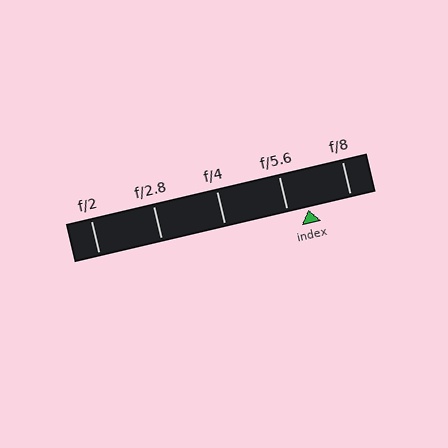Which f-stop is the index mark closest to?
The index mark is closest to f/5.6.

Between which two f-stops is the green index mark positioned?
The index mark is between f/5.6 and f/8.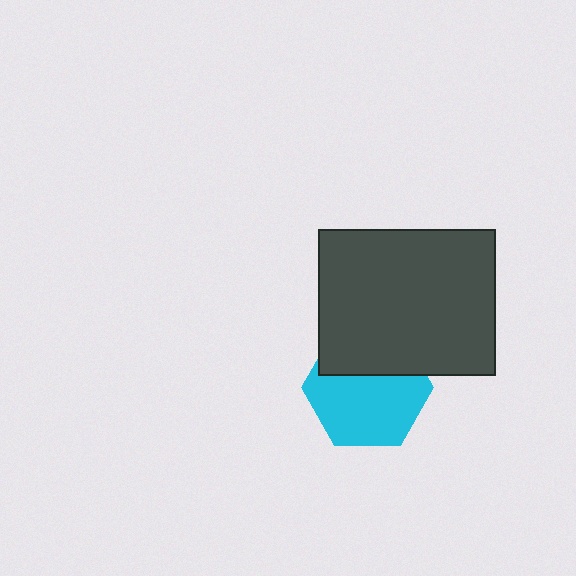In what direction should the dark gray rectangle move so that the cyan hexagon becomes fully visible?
The dark gray rectangle should move up. That is the shortest direction to clear the overlap and leave the cyan hexagon fully visible.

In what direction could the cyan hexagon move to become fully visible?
The cyan hexagon could move down. That would shift it out from behind the dark gray rectangle entirely.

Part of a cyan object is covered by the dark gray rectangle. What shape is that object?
It is a hexagon.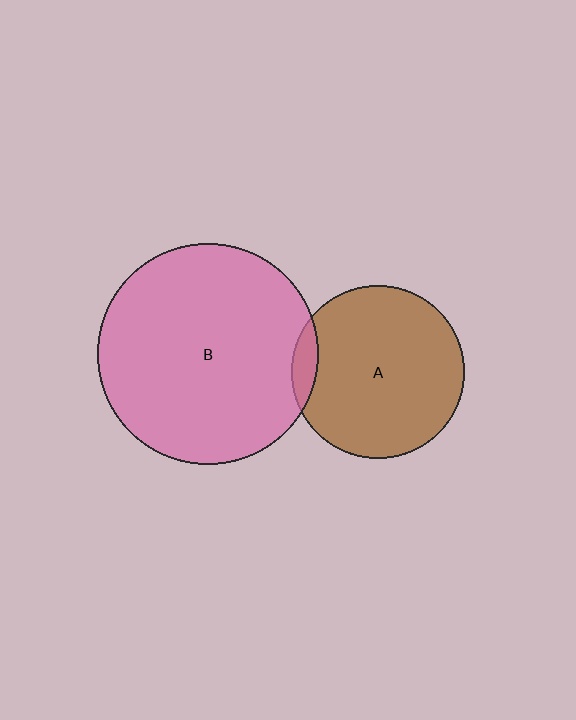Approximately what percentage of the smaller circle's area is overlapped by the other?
Approximately 5%.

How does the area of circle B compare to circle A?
Approximately 1.6 times.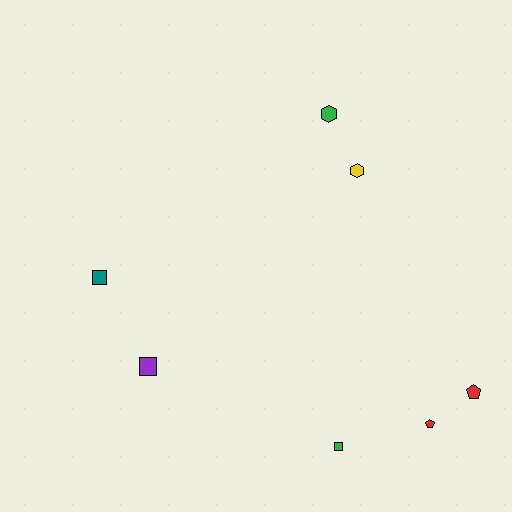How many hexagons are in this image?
There are 2 hexagons.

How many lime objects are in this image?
There are no lime objects.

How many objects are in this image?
There are 7 objects.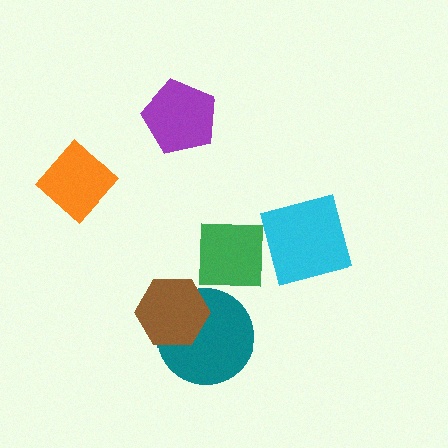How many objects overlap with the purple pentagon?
0 objects overlap with the purple pentagon.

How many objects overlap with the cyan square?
0 objects overlap with the cyan square.